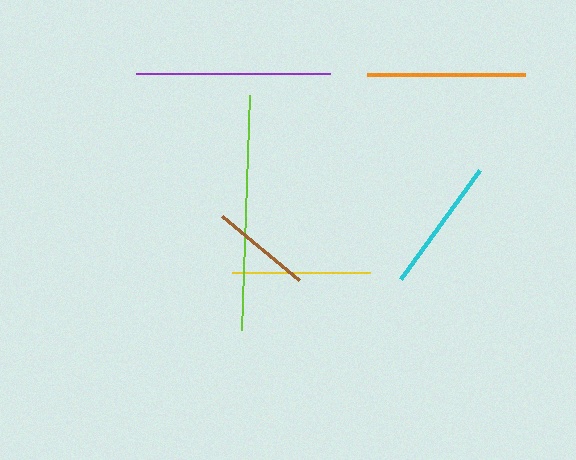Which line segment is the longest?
The lime line is the longest at approximately 236 pixels.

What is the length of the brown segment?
The brown segment is approximately 100 pixels long.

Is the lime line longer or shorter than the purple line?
The lime line is longer than the purple line.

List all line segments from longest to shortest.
From longest to shortest: lime, purple, orange, yellow, cyan, brown.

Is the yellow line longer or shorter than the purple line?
The purple line is longer than the yellow line.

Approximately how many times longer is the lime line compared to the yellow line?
The lime line is approximately 1.7 times the length of the yellow line.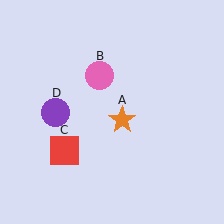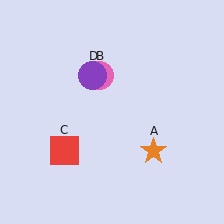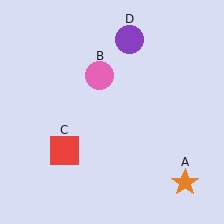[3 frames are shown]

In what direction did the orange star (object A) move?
The orange star (object A) moved down and to the right.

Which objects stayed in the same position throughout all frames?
Pink circle (object B) and red square (object C) remained stationary.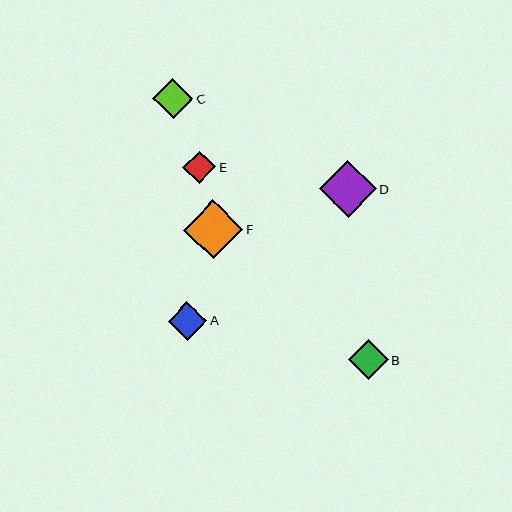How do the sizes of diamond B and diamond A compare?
Diamond B and diamond A are approximately the same size.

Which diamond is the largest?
Diamond F is the largest with a size of approximately 59 pixels.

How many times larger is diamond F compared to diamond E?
Diamond F is approximately 1.8 times the size of diamond E.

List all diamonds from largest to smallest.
From largest to smallest: F, D, C, B, A, E.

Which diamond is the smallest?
Diamond E is the smallest with a size of approximately 33 pixels.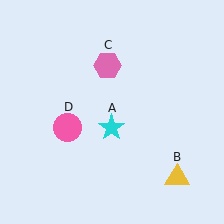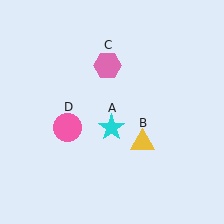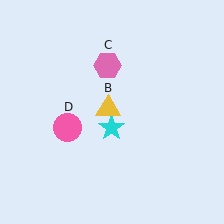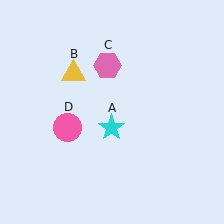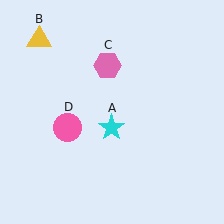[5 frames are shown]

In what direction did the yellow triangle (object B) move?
The yellow triangle (object B) moved up and to the left.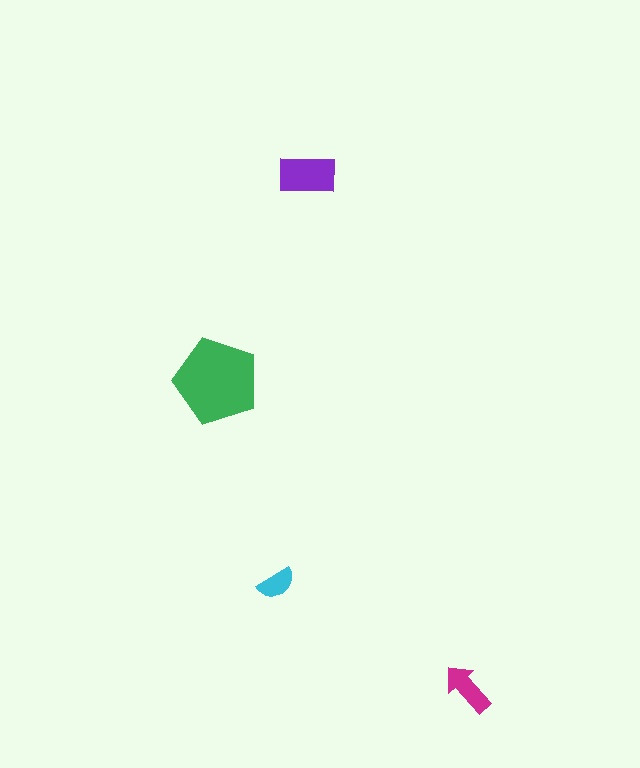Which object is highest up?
The purple rectangle is topmost.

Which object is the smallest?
The cyan semicircle.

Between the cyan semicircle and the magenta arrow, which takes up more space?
The magenta arrow.